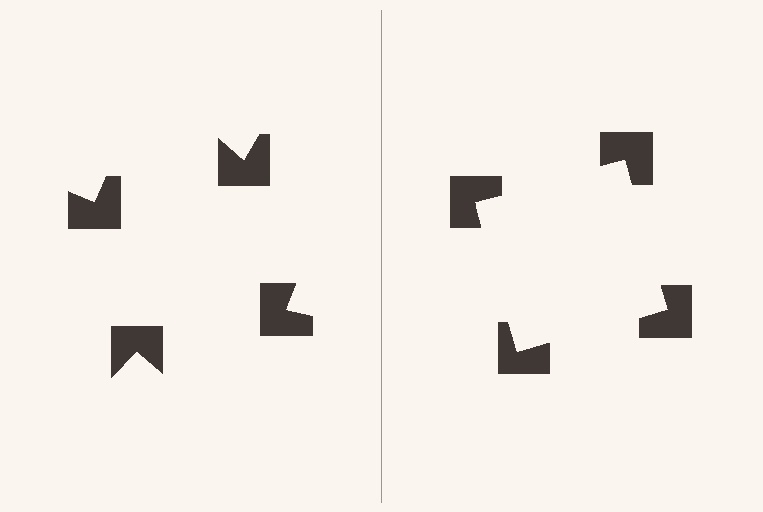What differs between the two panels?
The notched squares are positioned identically on both sides; only the wedge orientations differ. On the right they align to a square; on the left they are misaligned.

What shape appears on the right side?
An illusory square.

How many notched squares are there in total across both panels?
8 — 4 on each side.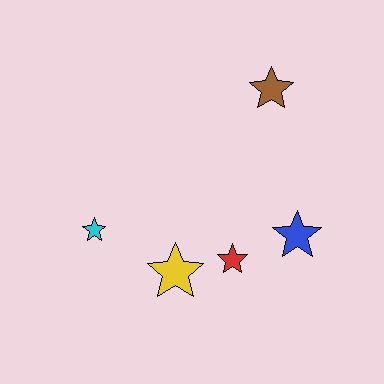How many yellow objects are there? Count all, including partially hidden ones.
There is 1 yellow object.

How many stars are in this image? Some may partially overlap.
There are 5 stars.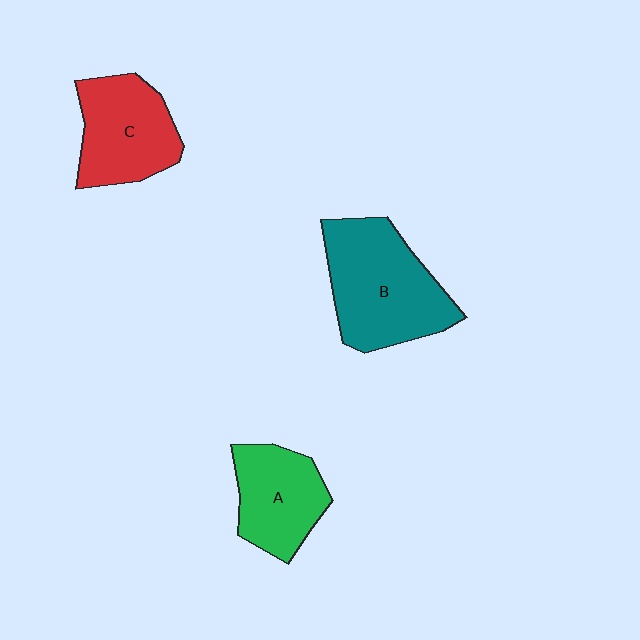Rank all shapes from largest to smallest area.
From largest to smallest: B (teal), C (red), A (green).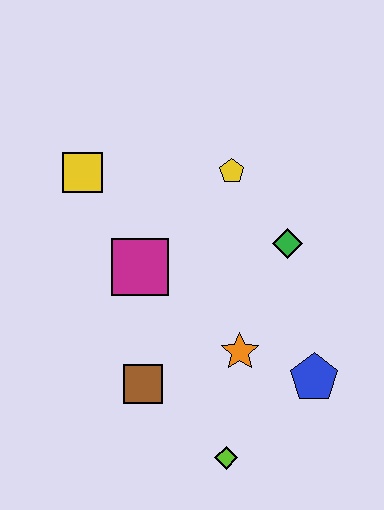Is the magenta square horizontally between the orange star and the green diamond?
No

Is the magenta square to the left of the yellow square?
No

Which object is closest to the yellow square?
The magenta square is closest to the yellow square.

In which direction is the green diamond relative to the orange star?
The green diamond is above the orange star.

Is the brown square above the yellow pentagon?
No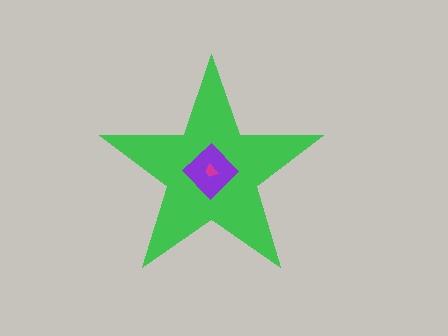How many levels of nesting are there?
3.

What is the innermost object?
The magenta trapezoid.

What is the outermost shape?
The green star.